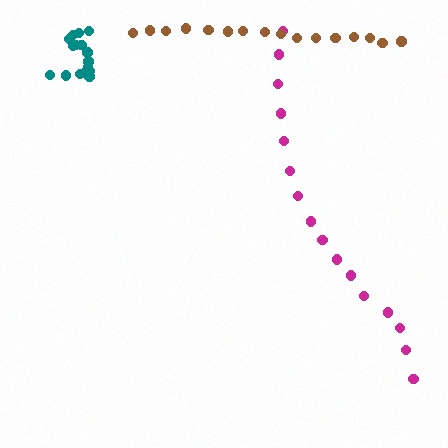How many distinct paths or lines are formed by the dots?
There are 3 distinct paths.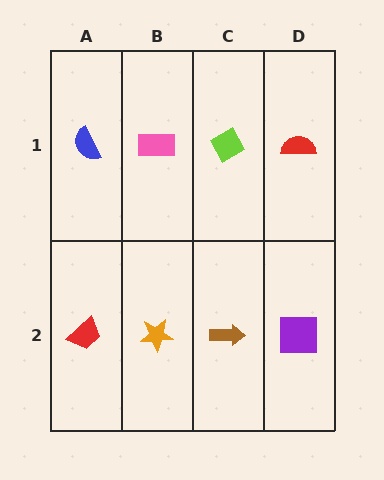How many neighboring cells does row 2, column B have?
3.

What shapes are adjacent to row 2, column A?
A blue semicircle (row 1, column A), an orange star (row 2, column B).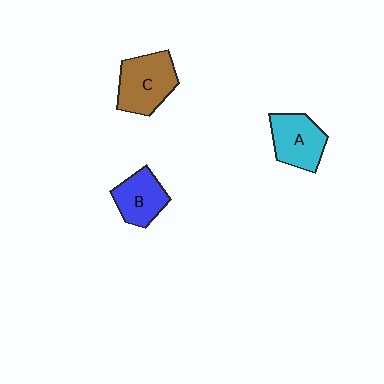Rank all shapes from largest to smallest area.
From largest to smallest: C (brown), A (cyan), B (blue).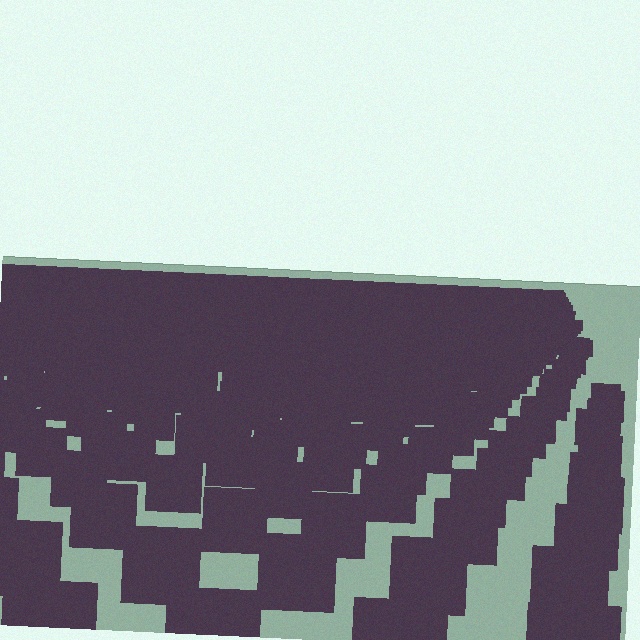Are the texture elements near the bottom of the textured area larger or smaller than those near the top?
Larger. Near the bottom, elements are closer to the viewer and appear at a bigger on-screen size.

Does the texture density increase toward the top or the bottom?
Density increases toward the top.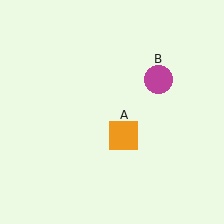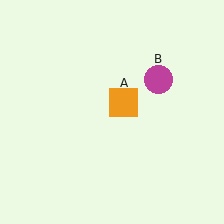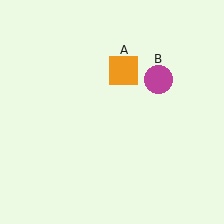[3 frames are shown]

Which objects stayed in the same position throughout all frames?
Magenta circle (object B) remained stationary.